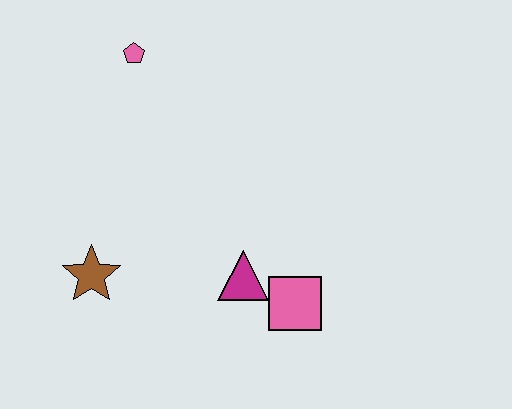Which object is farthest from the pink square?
The pink pentagon is farthest from the pink square.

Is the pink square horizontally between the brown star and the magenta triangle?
No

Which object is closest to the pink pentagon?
The brown star is closest to the pink pentagon.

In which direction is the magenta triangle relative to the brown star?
The magenta triangle is to the right of the brown star.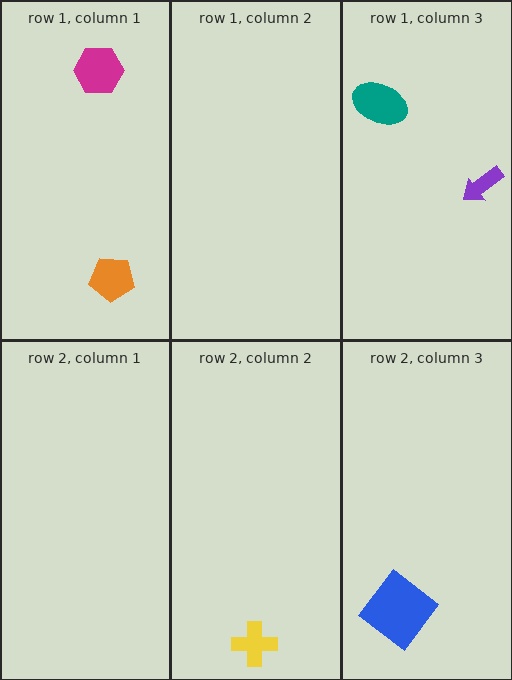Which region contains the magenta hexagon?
The row 1, column 1 region.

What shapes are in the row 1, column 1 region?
The magenta hexagon, the orange pentagon.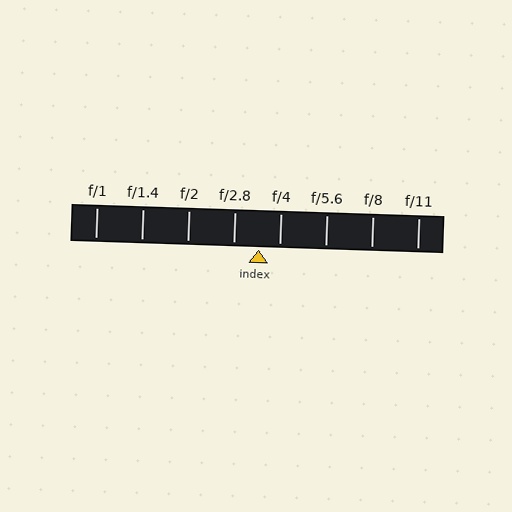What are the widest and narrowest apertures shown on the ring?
The widest aperture shown is f/1 and the narrowest is f/11.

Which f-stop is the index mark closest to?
The index mark is closest to f/4.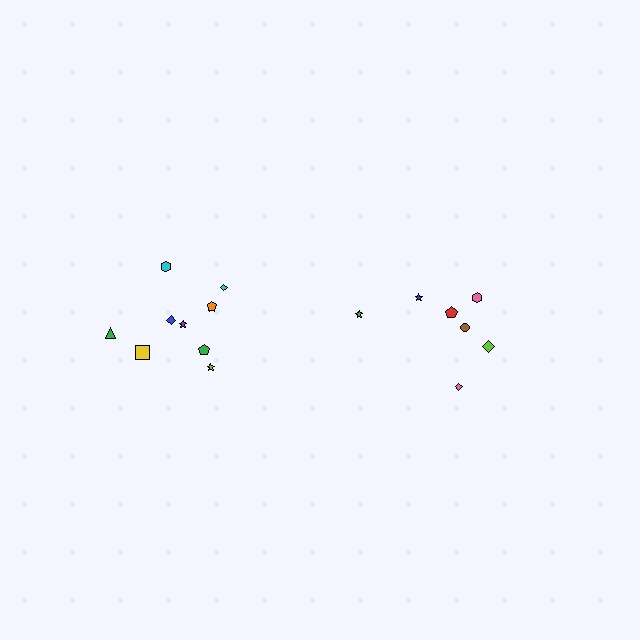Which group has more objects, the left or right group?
The left group.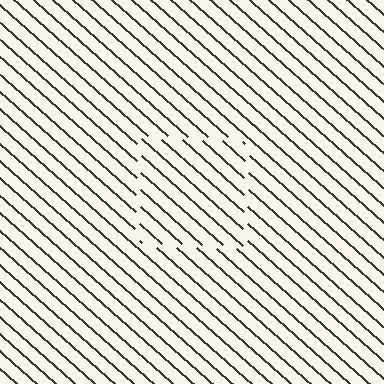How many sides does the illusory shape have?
4 sides — the line-ends trace a square.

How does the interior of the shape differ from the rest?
The interior of the shape contains the same grating, shifted by half a period — the contour is defined by the phase discontinuity where line-ends from the inner and outer gratings abut.